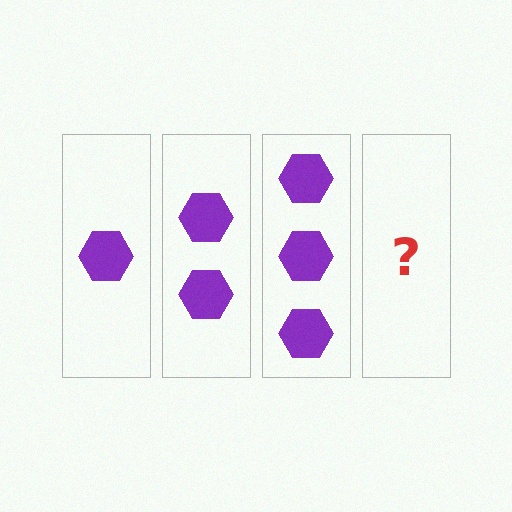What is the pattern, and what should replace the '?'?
The pattern is that each step adds one more hexagon. The '?' should be 4 hexagons.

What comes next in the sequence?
The next element should be 4 hexagons.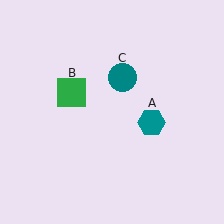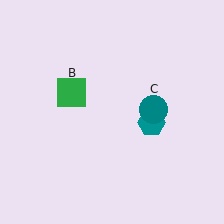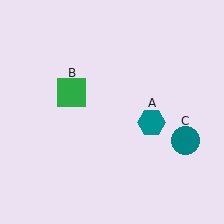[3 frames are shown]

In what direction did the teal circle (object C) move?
The teal circle (object C) moved down and to the right.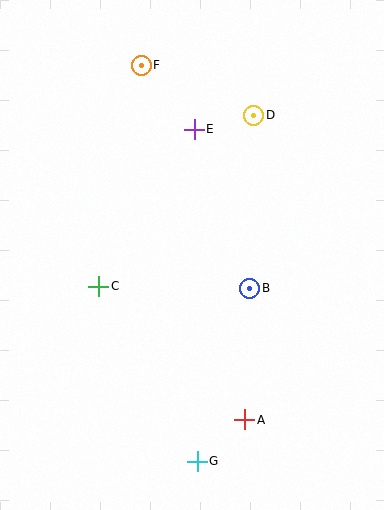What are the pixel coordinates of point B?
Point B is at (250, 288).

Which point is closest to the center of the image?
Point B at (250, 288) is closest to the center.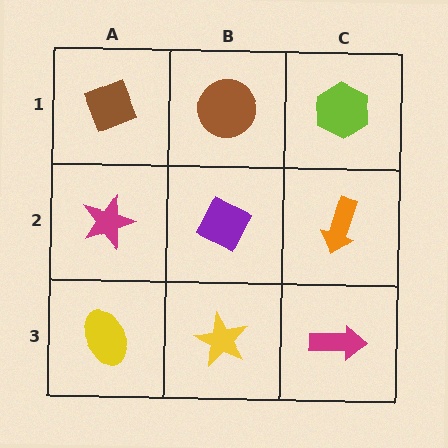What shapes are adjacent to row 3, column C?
An orange arrow (row 2, column C), a yellow star (row 3, column B).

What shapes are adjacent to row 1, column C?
An orange arrow (row 2, column C), a brown circle (row 1, column B).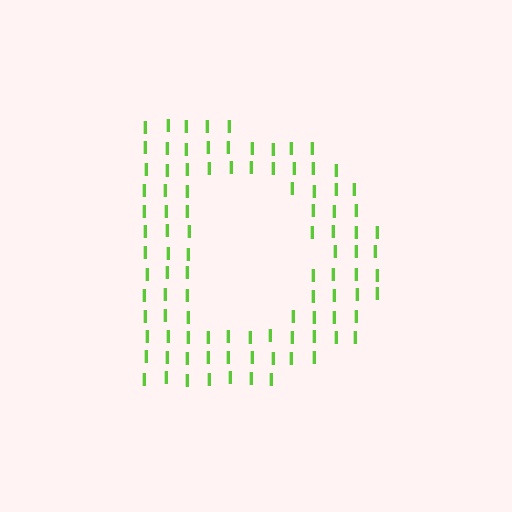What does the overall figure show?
The overall figure shows the letter D.